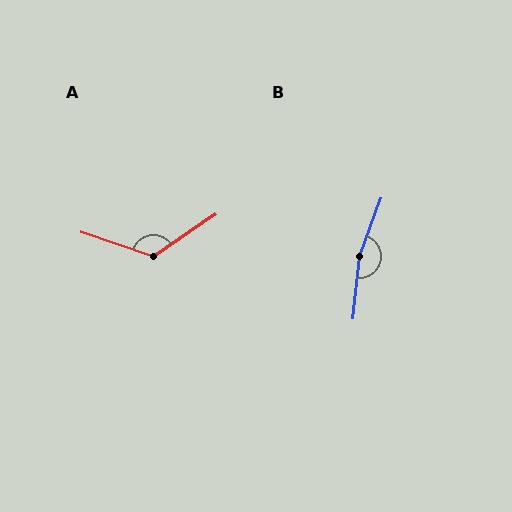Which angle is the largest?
B, at approximately 166 degrees.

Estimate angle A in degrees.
Approximately 127 degrees.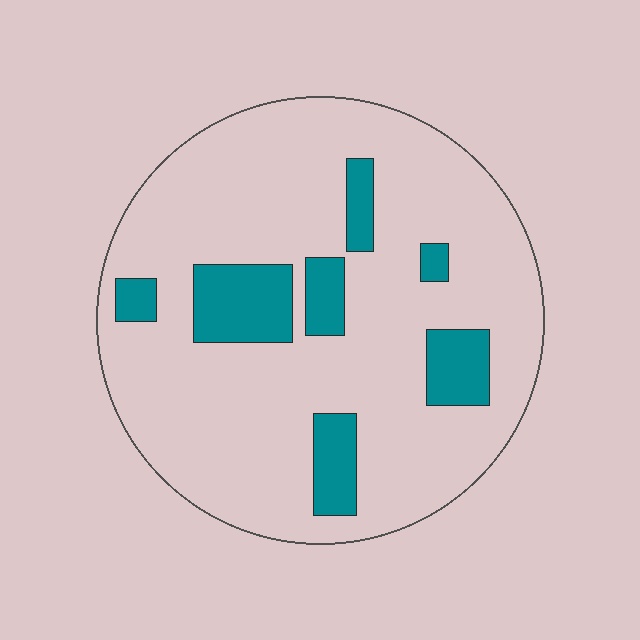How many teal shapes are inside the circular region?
7.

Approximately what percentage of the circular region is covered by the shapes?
Approximately 15%.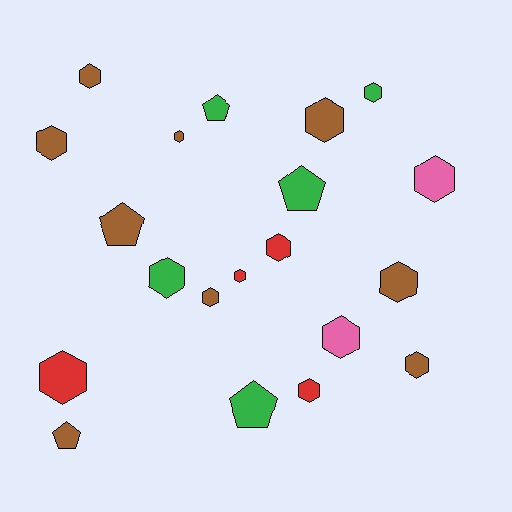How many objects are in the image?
There are 20 objects.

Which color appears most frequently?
Brown, with 9 objects.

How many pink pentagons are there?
There are no pink pentagons.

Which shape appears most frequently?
Hexagon, with 15 objects.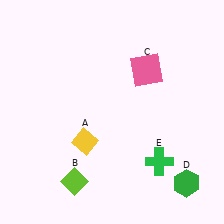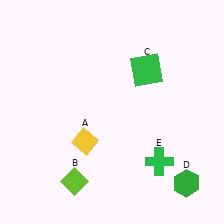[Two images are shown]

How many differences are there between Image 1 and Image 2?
There is 1 difference between the two images.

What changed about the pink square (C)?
In Image 1, C is pink. In Image 2, it changed to green.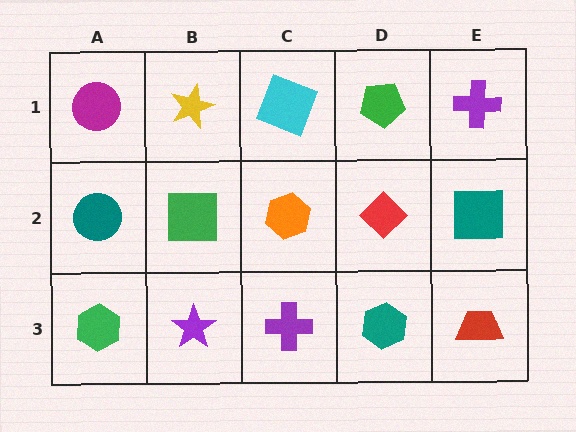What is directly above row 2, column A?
A magenta circle.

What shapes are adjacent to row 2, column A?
A magenta circle (row 1, column A), a green hexagon (row 3, column A), a green square (row 2, column B).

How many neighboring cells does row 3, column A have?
2.